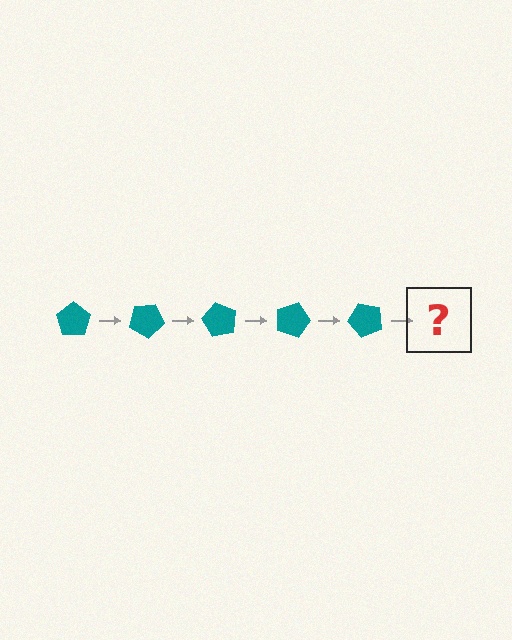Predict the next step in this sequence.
The next step is a teal pentagon rotated 150 degrees.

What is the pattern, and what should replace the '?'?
The pattern is that the pentagon rotates 30 degrees each step. The '?' should be a teal pentagon rotated 150 degrees.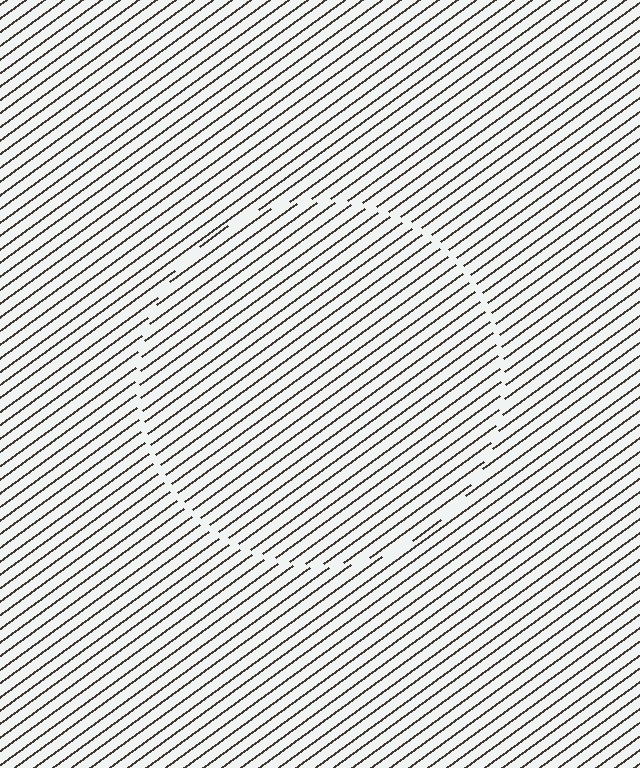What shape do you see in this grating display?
An illusory circle. The interior of the shape contains the same grating, shifted by half a period — the contour is defined by the phase discontinuity where line-ends from the inner and outer gratings abut.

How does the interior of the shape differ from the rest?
The interior of the shape contains the same grating, shifted by half a period — the contour is defined by the phase discontinuity where line-ends from the inner and outer gratings abut.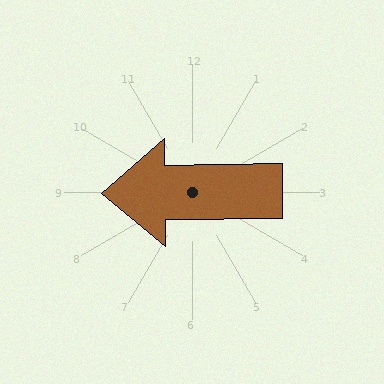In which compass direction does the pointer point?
West.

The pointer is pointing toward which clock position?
Roughly 9 o'clock.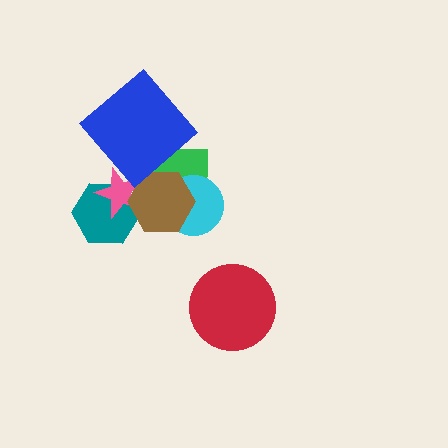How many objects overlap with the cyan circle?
2 objects overlap with the cyan circle.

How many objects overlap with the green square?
2 objects overlap with the green square.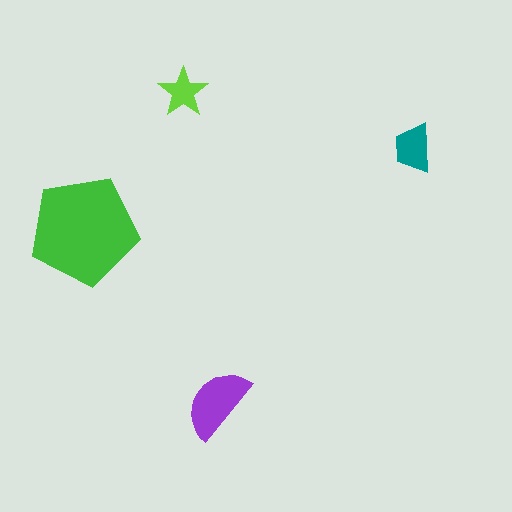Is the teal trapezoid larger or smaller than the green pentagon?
Smaller.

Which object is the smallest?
The lime star.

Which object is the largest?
The green pentagon.